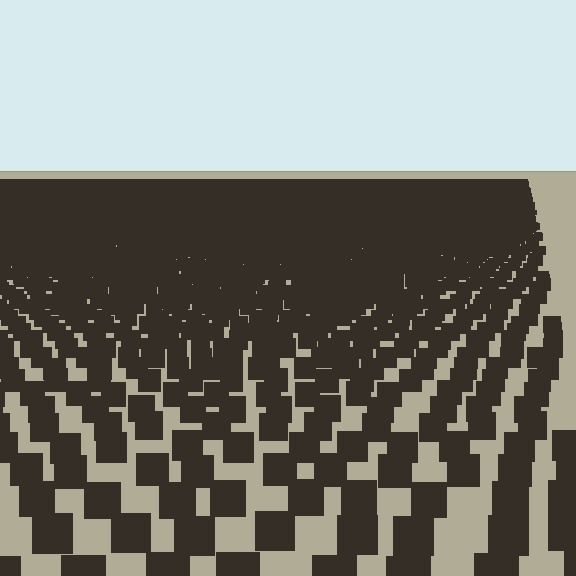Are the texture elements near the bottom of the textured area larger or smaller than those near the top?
Larger. Near the bottom, elements are closer to the viewer and appear at a bigger on-screen size.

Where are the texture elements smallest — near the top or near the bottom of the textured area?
Near the top.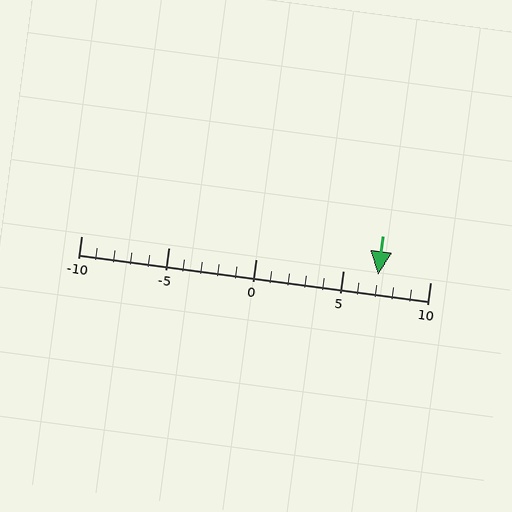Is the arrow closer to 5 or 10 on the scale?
The arrow is closer to 5.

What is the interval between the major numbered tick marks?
The major tick marks are spaced 5 units apart.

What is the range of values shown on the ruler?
The ruler shows values from -10 to 10.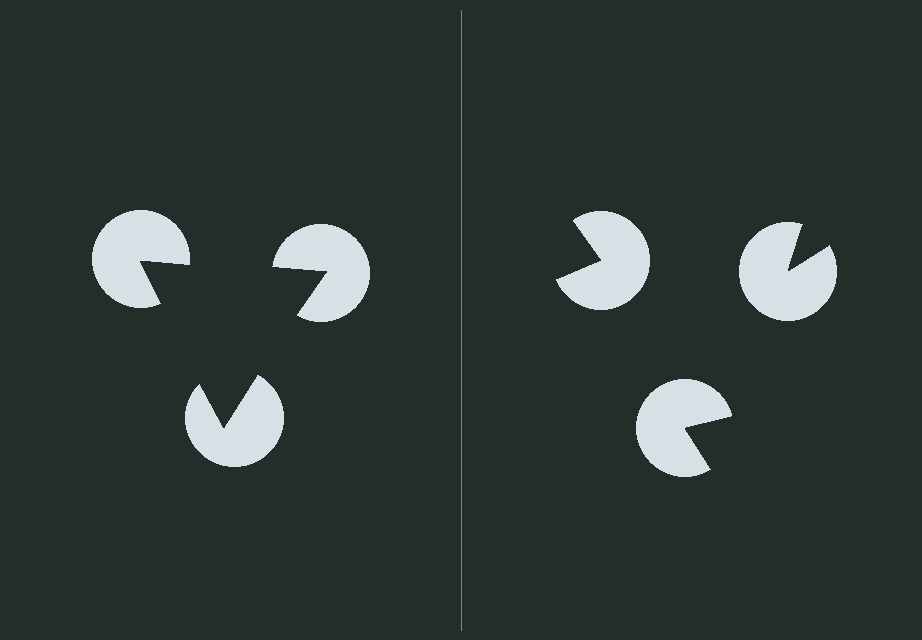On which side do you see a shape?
An illusory triangle appears on the left side. On the right side the wedge cuts are rotated, so no coherent shape forms.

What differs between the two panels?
The pac-man discs are positioned identically on both sides; only the wedge orientations differ. On the left they align to a triangle; on the right they are misaligned.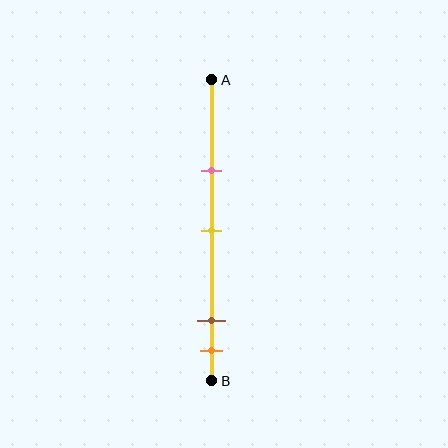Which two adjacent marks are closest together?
The brown and orange marks are the closest adjacent pair.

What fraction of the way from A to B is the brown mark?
The brown mark is approximately 80% (0.8) of the way from A to B.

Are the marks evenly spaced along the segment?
No, the marks are not evenly spaced.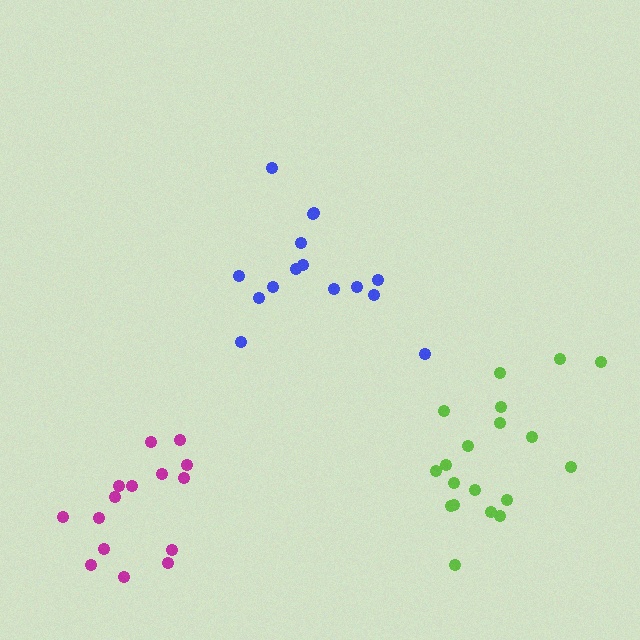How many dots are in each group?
Group 1: 15 dots, Group 2: 19 dots, Group 3: 15 dots (49 total).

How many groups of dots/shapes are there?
There are 3 groups.